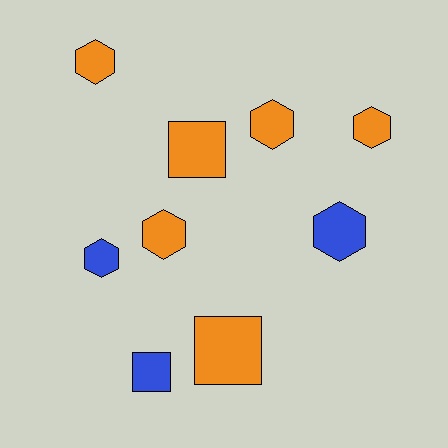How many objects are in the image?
There are 9 objects.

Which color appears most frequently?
Orange, with 6 objects.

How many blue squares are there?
There is 1 blue square.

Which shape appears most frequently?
Hexagon, with 6 objects.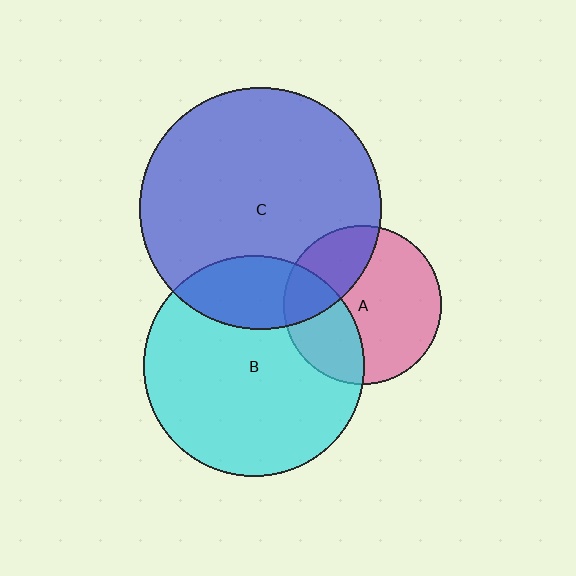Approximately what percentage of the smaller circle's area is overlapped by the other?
Approximately 30%.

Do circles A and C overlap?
Yes.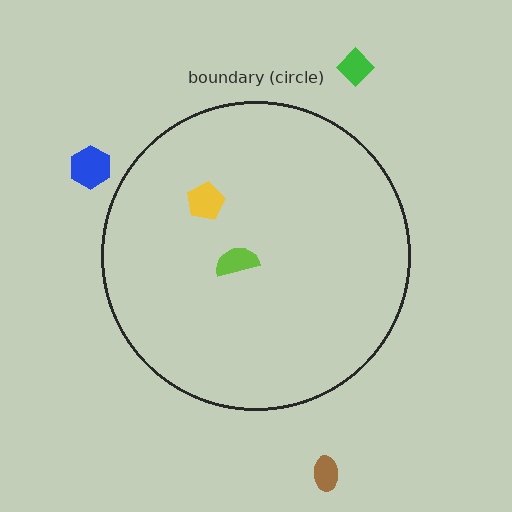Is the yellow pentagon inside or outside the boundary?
Inside.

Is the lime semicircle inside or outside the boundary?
Inside.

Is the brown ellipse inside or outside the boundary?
Outside.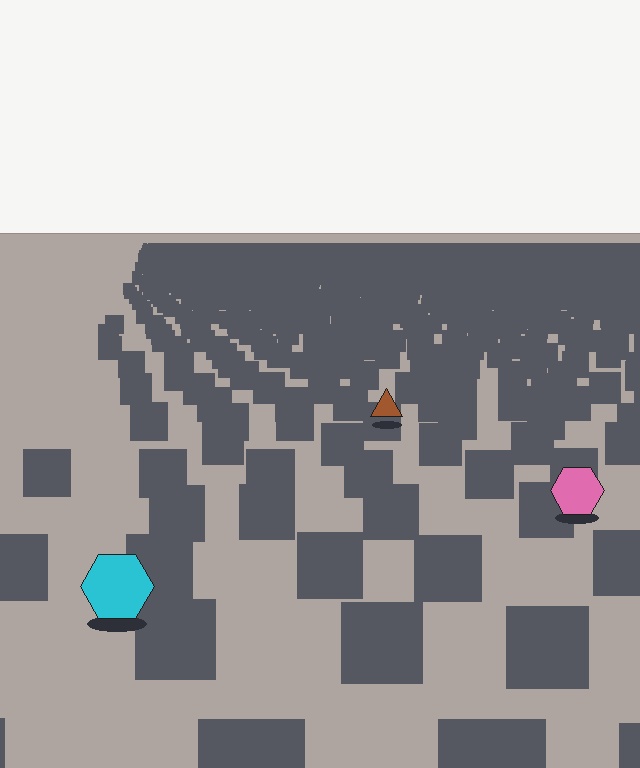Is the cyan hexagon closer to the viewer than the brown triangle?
Yes. The cyan hexagon is closer — you can tell from the texture gradient: the ground texture is coarser near it.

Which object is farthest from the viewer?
The brown triangle is farthest from the viewer. It appears smaller and the ground texture around it is denser.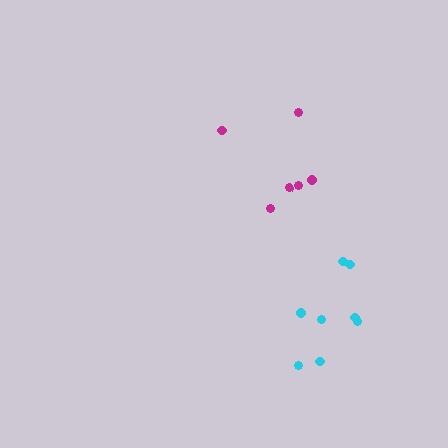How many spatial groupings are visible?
There are 2 spatial groupings.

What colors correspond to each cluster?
The clusters are colored: cyan, magenta.